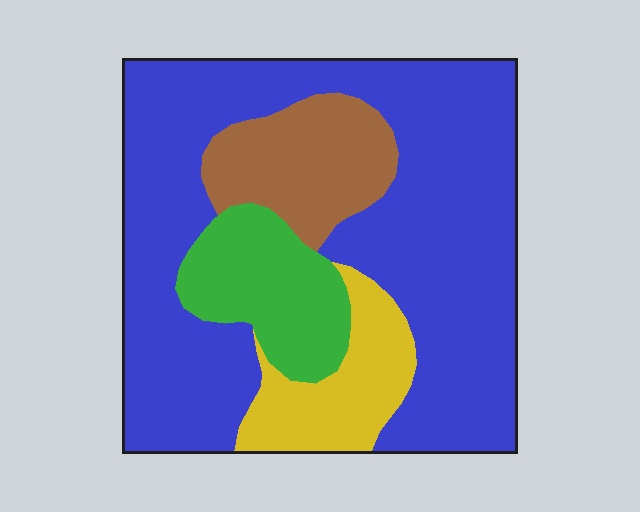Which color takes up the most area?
Blue, at roughly 65%.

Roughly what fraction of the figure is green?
Green takes up about one eighth (1/8) of the figure.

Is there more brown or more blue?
Blue.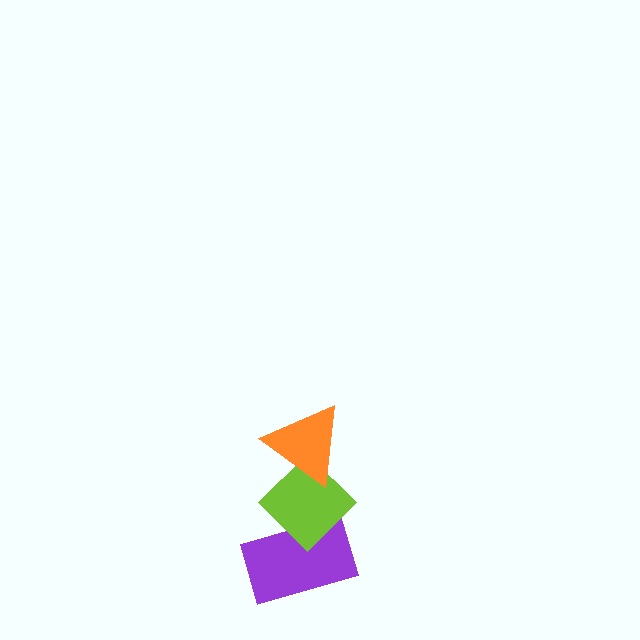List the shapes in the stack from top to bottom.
From top to bottom: the orange triangle, the lime diamond, the purple rectangle.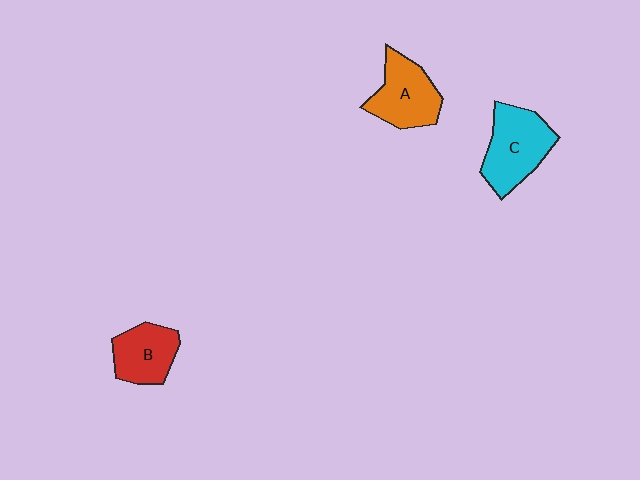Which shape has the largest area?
Shape C (cyan).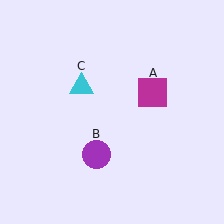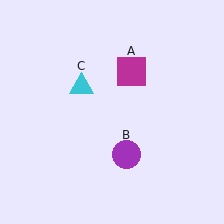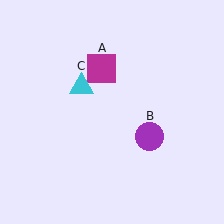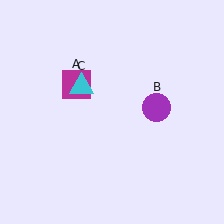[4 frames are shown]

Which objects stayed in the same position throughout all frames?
Cyan triangle (object C) remained stationary.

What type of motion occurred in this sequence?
The magenta square (object A), purple circle (object B) rotated counterclockwise around the center of the scene.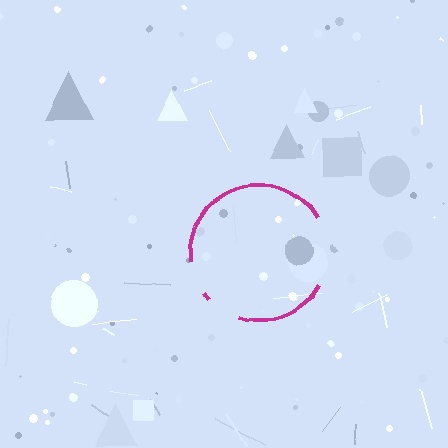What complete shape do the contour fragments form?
The contour fragments form a circle.